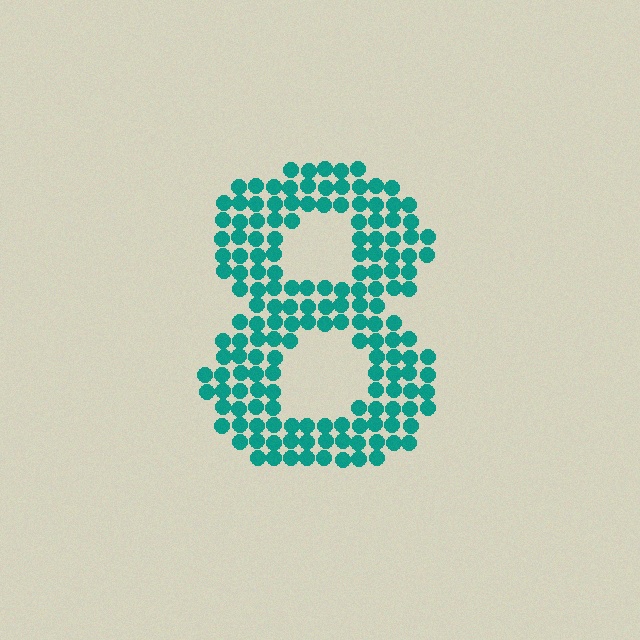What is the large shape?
The large shape is the digit 8.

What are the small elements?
The small elements are circles.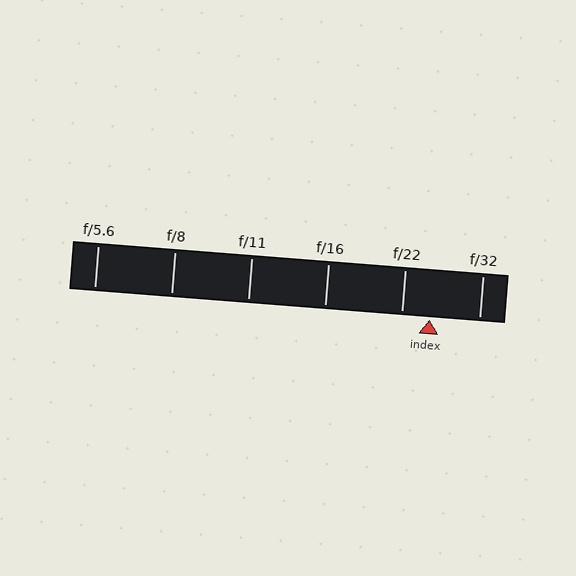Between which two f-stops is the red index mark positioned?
The index mark is between f/22 and f/32.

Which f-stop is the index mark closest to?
The index mark is closest to f/22.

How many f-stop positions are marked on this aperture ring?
There are 6 f-stop positions marked.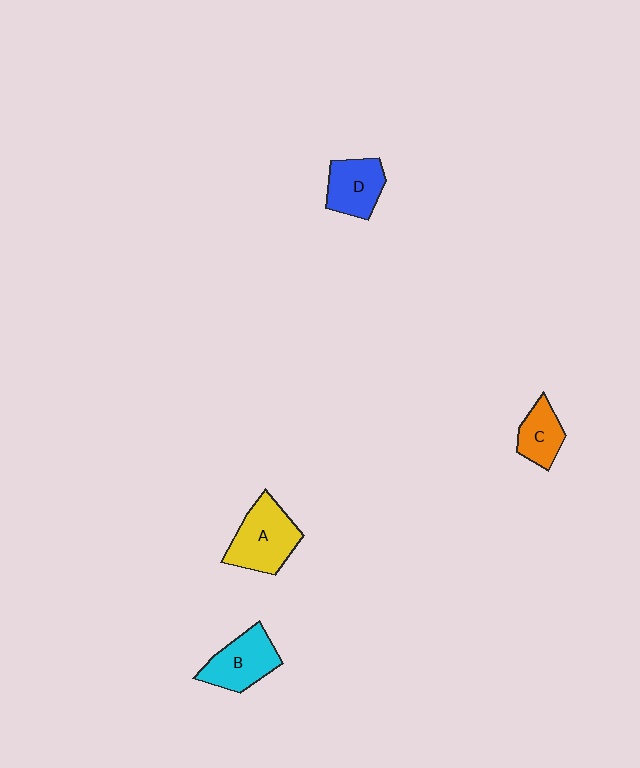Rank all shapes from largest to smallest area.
From largest to smallest: A (yellow), B (cyan), D (blue), C (orange).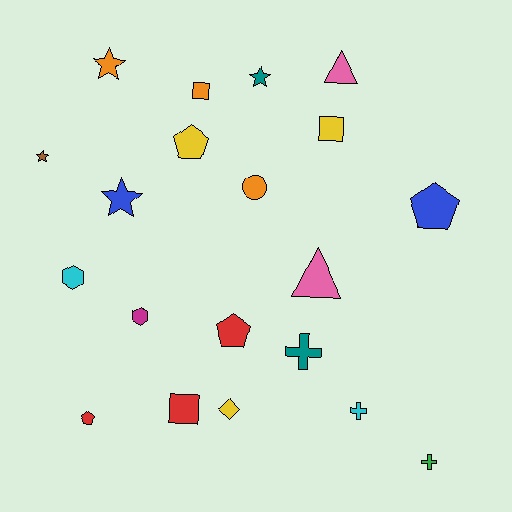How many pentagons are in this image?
There are 4 pentagons.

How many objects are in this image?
There are 20 objects.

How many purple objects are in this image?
There are no purple objects.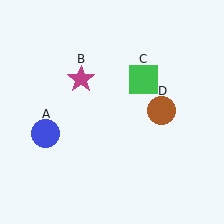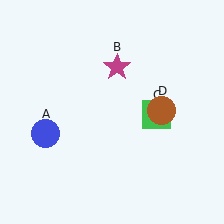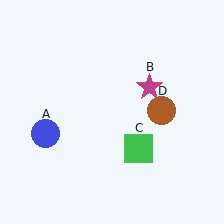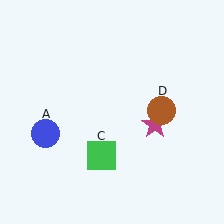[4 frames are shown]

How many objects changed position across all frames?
2 objects changed position: magenta star (object B), green square (object C).